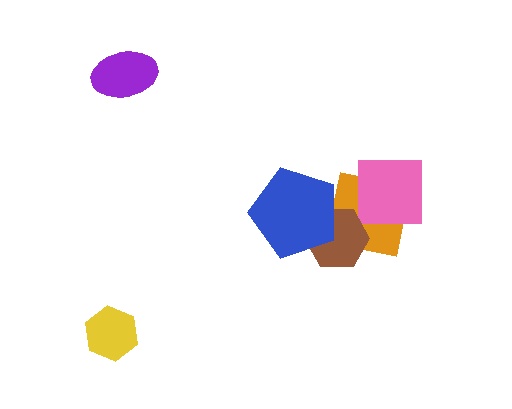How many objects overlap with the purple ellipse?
0 objects overlap with the purple ellipse.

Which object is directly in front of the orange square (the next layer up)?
The pink square is directly in front of the orange square.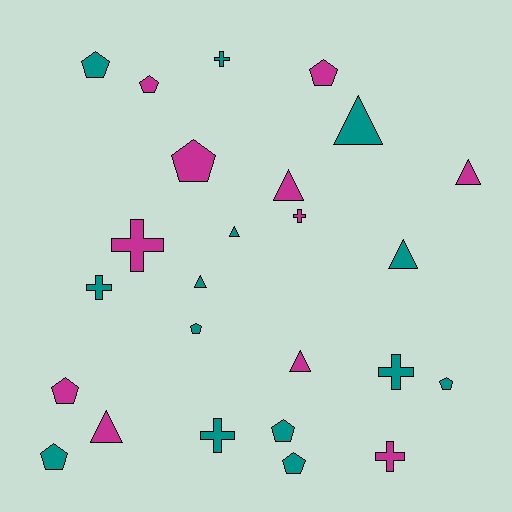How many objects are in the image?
There are 25 objects.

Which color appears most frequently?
Teal, with 14 objects.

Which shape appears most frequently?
Pentagon, with 10 objects.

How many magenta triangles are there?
There are 4 magenta triangles.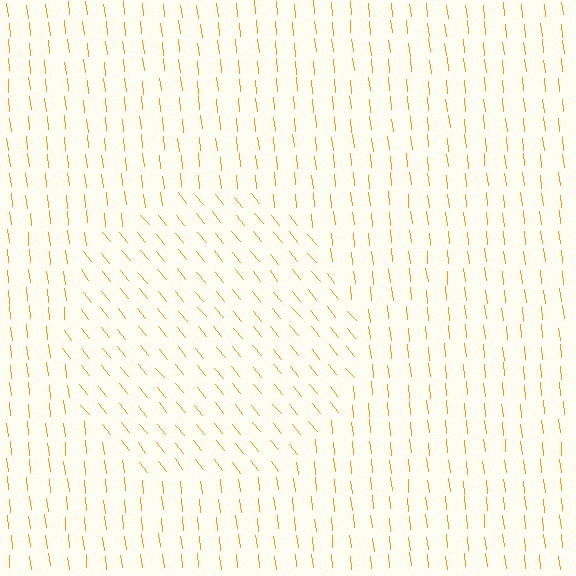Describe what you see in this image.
The image is filled with small orange line segments. A circle region in the image has lines oriented differently from the surrounding lines, creating a visible texture boundary.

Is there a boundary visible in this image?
Yes, there is a texture boundary formed by a change in line orientation.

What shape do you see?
I see a circle.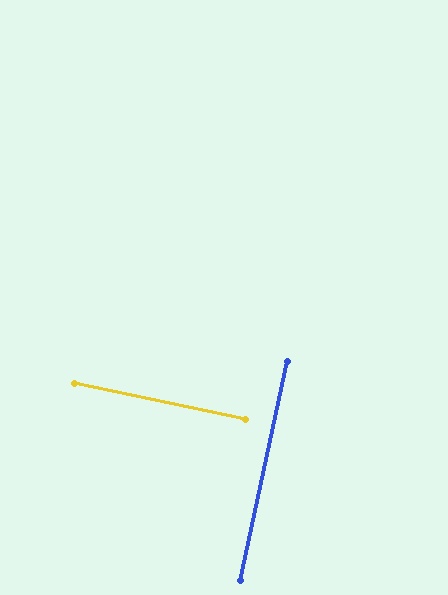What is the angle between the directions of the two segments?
Approximately 90 degrees.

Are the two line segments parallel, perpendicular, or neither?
Perpendicular — they meet at approximately 90°.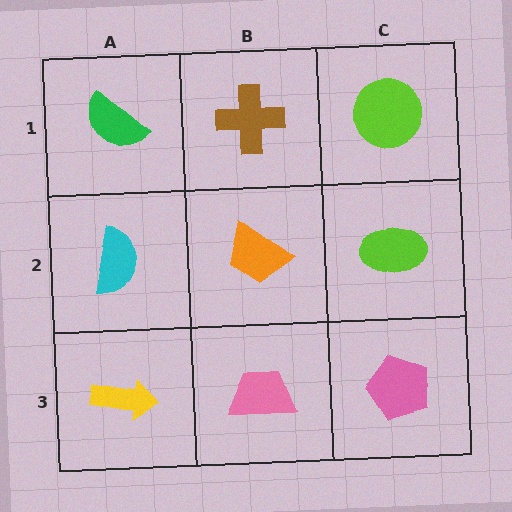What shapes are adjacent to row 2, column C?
A lime circle (row 1, column C), a pink pentagon (row 3, column C), an orange trapezoid (row 2, column B).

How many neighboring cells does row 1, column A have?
2.